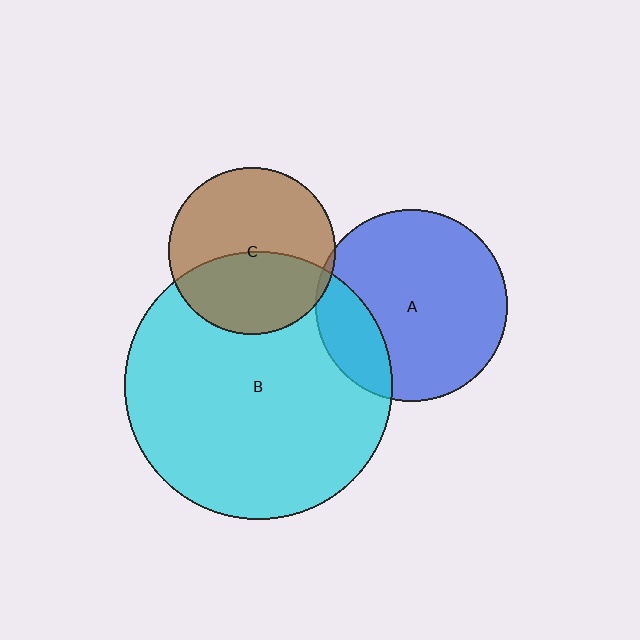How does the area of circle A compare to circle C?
Approximately 1.3 times.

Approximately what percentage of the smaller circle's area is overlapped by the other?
Approximately 45%.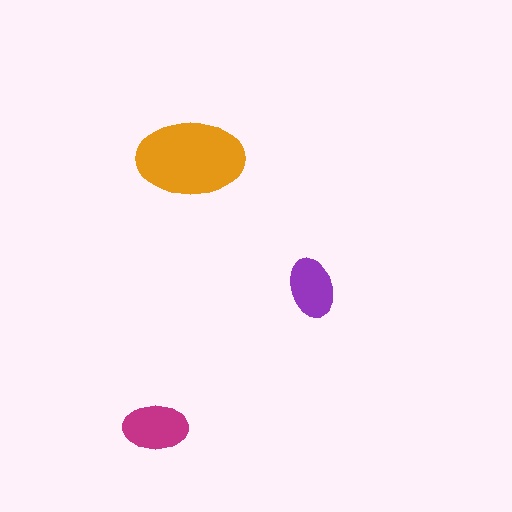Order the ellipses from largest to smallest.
the orange one, the magenta one, the purple one.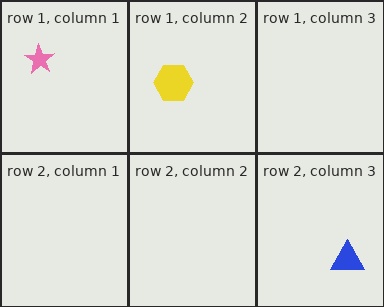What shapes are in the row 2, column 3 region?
The blue triangle.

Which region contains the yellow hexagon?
The row 1, column 2 region.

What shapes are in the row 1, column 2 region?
The yellow hexagon.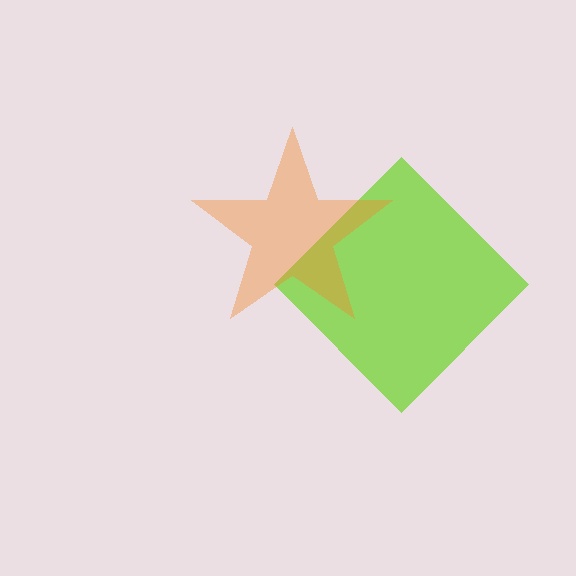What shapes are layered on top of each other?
The layered shapes are: a lime diamond, an orange star.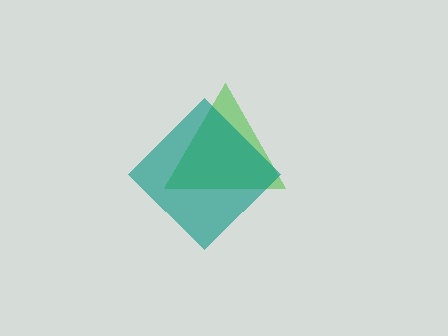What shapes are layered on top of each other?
The layered shapes are: a green triangle, a teal diamond.